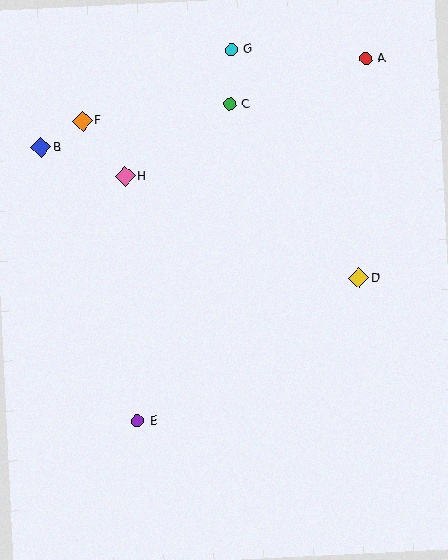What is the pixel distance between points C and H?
The distance between C and H is 127 pixels.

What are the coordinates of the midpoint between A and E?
The midpoint between A and E is at (252, 240).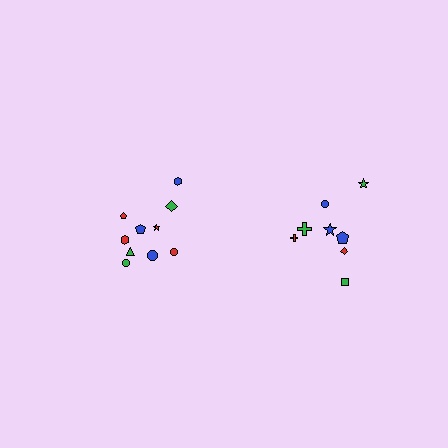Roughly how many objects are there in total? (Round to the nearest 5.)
Roughly 20 objects in total.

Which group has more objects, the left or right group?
The left group.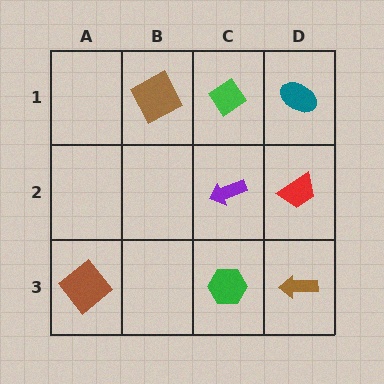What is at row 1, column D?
A teal ellipse.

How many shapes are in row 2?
2 shapes.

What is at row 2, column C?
A purple arrow.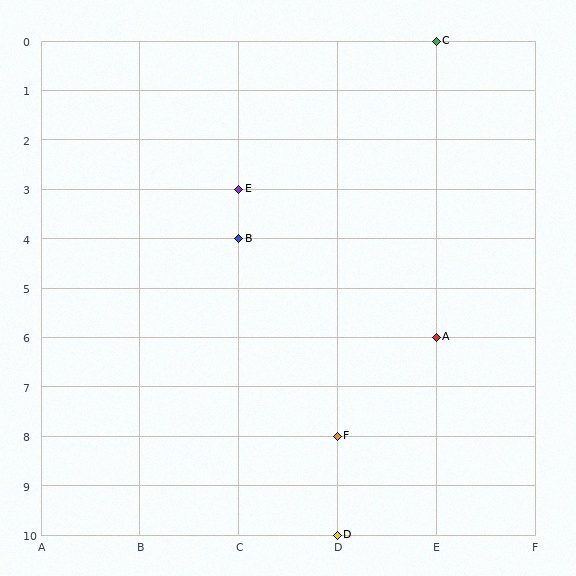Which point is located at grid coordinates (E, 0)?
Point C is at (E, 0).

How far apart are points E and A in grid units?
Points E and A are 2 columns and 3 rows apart (about 3.6 grid units diagonally).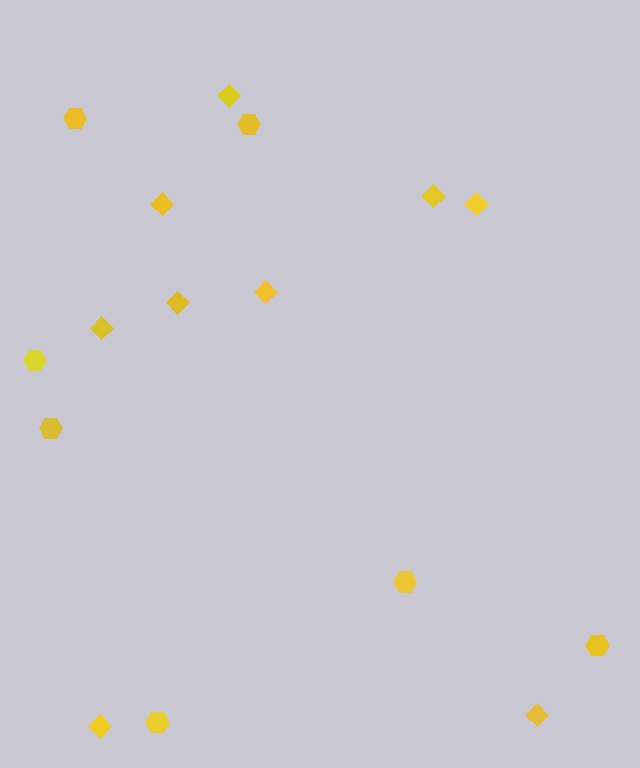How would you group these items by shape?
There are 2 groups: one group of diamonds (9) and one group of hexagons (7).